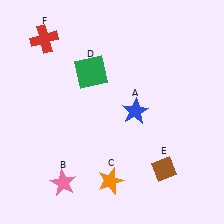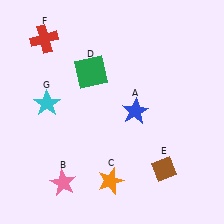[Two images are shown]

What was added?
A cyan star (G) was added in Image 2.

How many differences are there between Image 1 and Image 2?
There is 1 difference between the two images.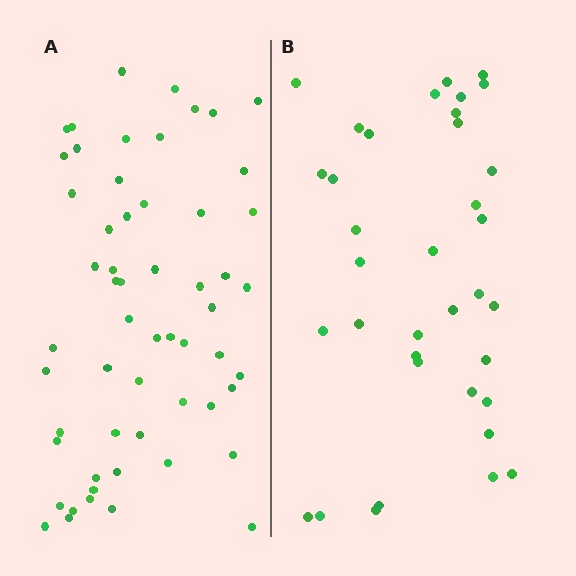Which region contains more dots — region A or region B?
Region A (the left region) has more dots.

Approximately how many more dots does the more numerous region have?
Region A has approximately 20 more dots than region B.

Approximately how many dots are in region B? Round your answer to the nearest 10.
About 40 dots. (The exact count is 36, which rounds to 40.)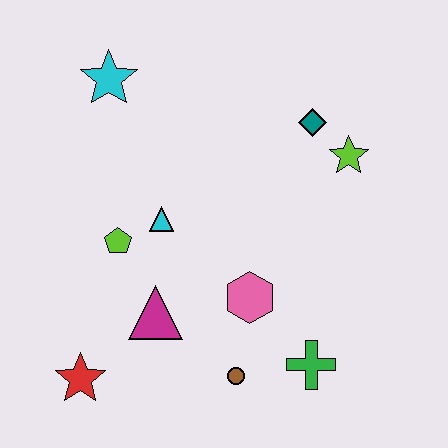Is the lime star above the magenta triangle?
Yes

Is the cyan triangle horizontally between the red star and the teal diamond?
Yes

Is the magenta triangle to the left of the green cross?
Yes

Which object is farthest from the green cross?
The cyan star is farthest from the green cross.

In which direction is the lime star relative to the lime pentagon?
The lime star is to the right of the lime pentagon.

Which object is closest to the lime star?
The teal diamond is closest to the lime star.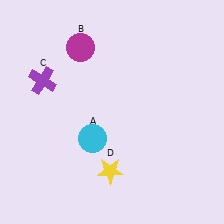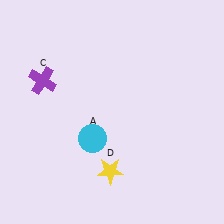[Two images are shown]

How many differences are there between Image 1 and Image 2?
There is 1 difference between the two images.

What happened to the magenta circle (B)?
The magenta circle (B) was removed in Image 2. It was in the top-left area of Image 1.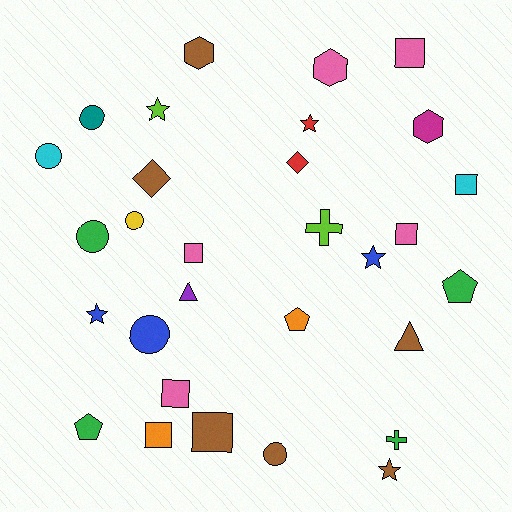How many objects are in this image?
There are 30 objects.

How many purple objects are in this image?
There is 1 purple object.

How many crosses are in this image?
There are 2 crosses.